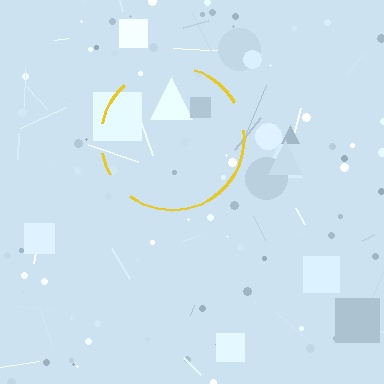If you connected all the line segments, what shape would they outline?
They would outline a circle.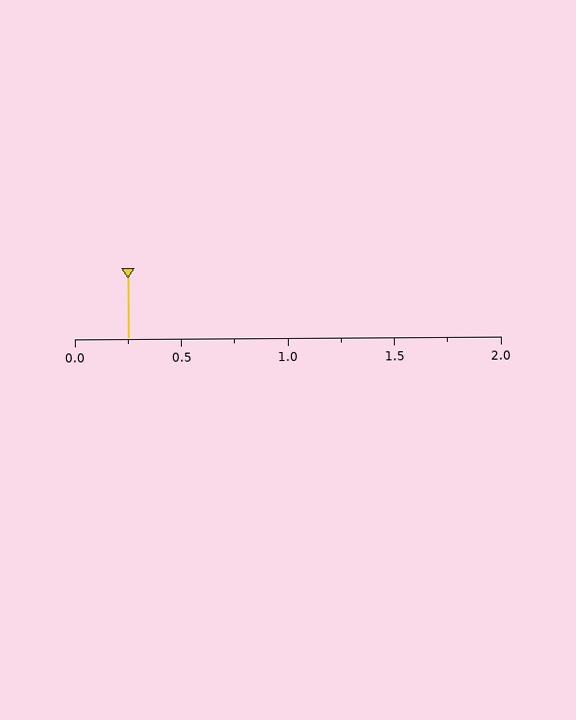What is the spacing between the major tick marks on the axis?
The major ticks are spaced 0.5 apart.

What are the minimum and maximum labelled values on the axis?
The axis runs from 0.0 to 2.0.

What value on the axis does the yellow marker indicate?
The marker indicates approximately 0.25.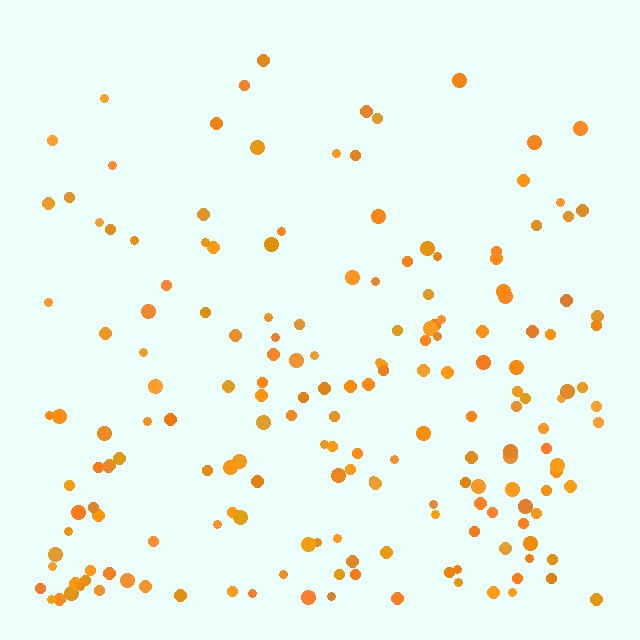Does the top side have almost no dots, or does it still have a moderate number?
Still a moderate number, just noticeably fewer than the bottom.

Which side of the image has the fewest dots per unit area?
The top.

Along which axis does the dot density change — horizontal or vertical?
Vertical.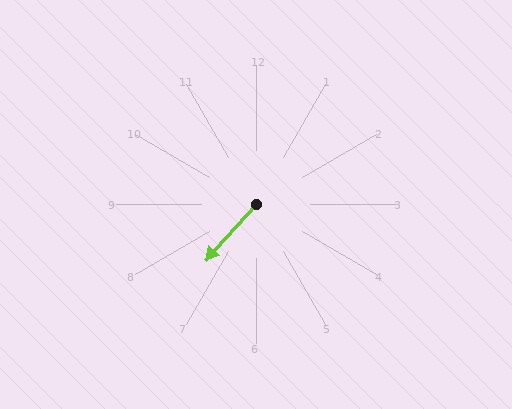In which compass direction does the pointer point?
Southwest.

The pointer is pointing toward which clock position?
Roughly 7 o'clock.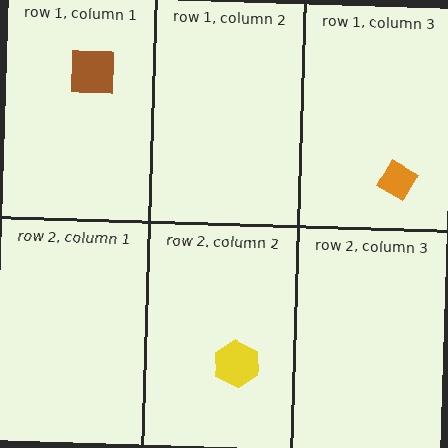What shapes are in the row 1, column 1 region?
The brown square.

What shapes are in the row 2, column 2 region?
The yellow hexagon.